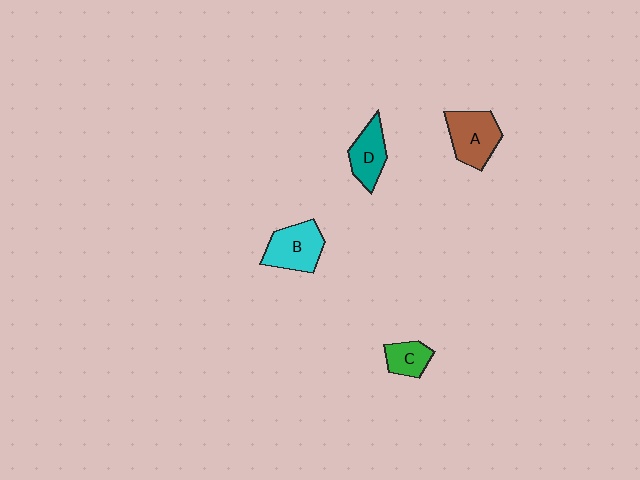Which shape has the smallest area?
Shape C (green).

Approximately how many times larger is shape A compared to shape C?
Approximately 1.8 times.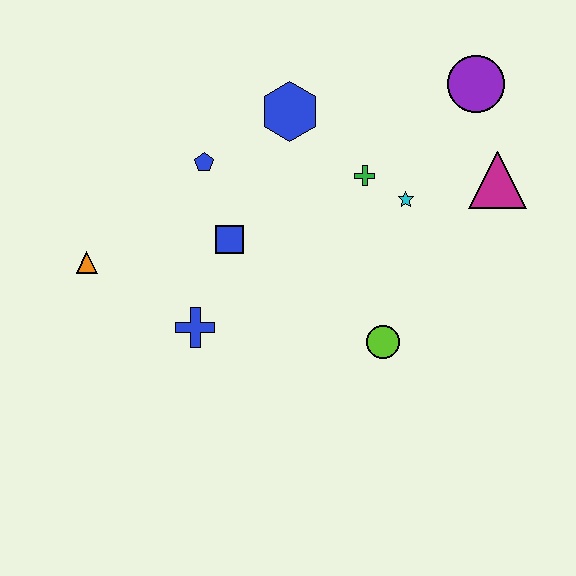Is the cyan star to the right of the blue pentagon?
Yes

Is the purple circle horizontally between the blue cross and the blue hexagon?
No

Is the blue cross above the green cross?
No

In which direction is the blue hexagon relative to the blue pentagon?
The blue hexagon is to the right of the blue pentagon.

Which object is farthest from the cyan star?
The orange triangle is farthest from the cyan star.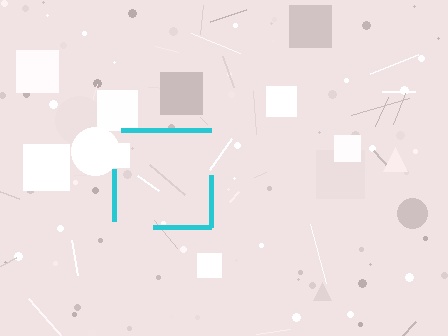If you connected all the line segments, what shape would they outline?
They would outline a square.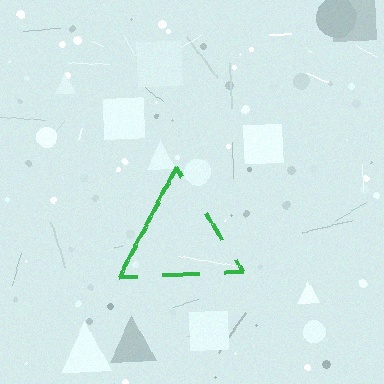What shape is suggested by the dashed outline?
The dashed outline suggests a triangle.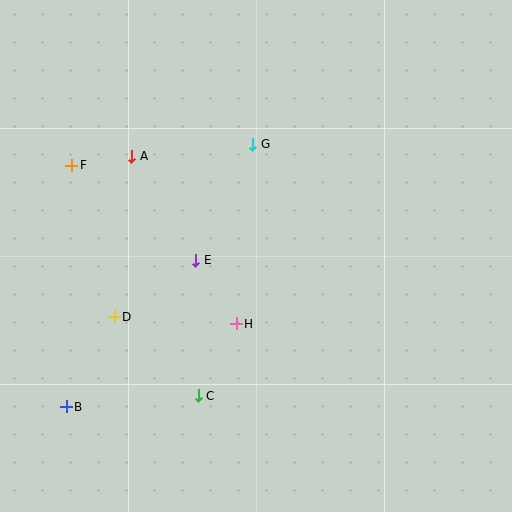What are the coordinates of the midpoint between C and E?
The midpoint between C and E is at (197, 328).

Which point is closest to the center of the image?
Point E at (196, 260) is closest to the center.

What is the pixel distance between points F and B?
The distance between F and B is 241 pixels.